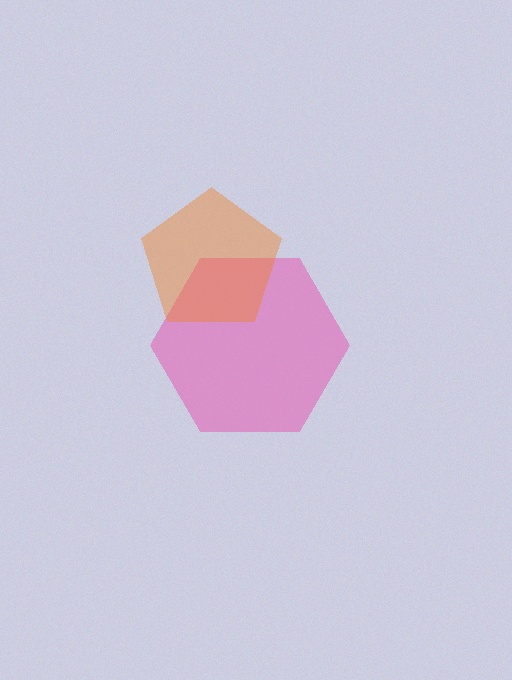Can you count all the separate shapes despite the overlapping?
Yes, there are 2 separate shapes.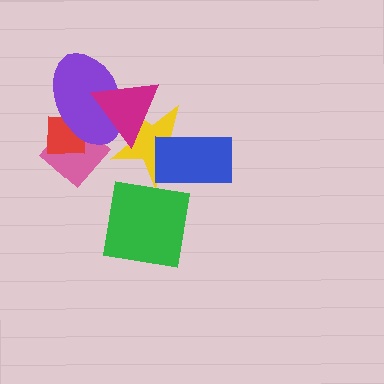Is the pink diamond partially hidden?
Yes, it is partially covered by another shape.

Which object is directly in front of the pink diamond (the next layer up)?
The red square is directly in front of the pink diamond.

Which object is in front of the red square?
The purple ellipse is in front of the red square.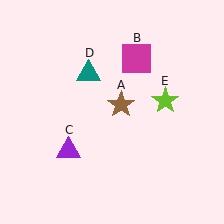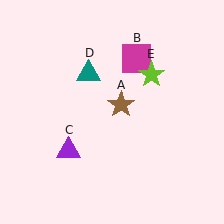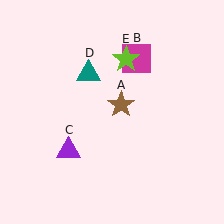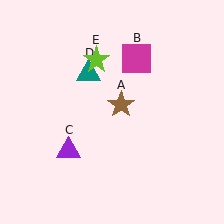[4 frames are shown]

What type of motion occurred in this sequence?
The lime star (object E) rotated counterclockwise around the center of the scene.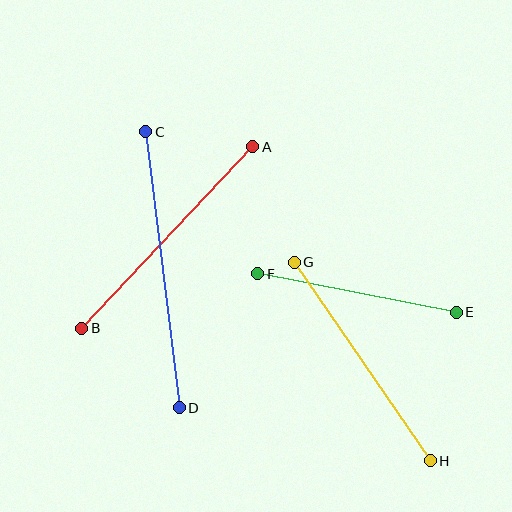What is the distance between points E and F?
The distance is approximately 202 pixels.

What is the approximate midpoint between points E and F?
The midpoint is at approximately (357, 293) pixels.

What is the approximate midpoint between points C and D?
The midpoint is at approximately (163, 270) pixels.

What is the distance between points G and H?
The distance is approximately 241 pixels.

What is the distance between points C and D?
The distance is approximately 278 pixels.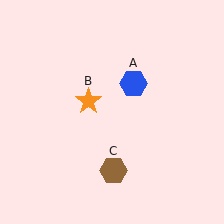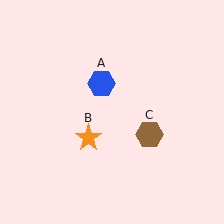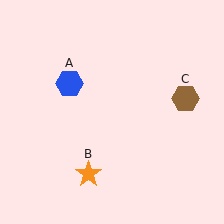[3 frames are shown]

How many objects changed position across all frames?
3 objects changed position: blue hexagon (object A), orange star (object B), brown hexagon (object C).